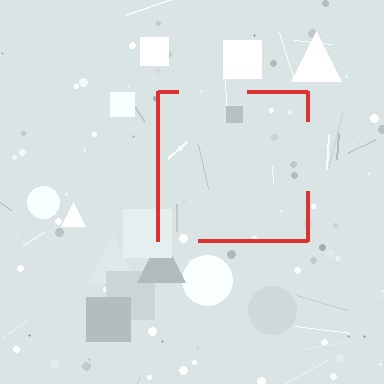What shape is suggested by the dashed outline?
The dashed outline suggests a square.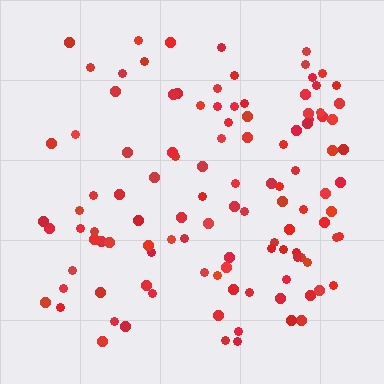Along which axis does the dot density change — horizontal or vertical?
Horizontal.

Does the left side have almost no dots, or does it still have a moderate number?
Still a moderate number, just noticeably fewer than the right.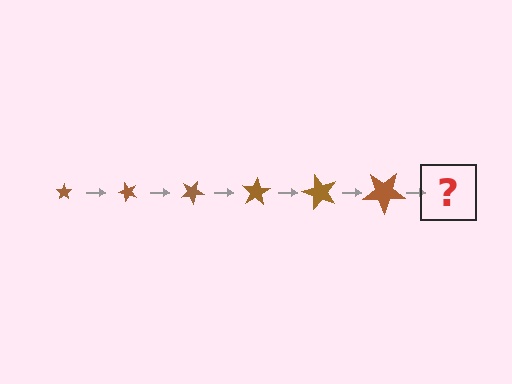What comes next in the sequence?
The next element should be a star, larger than the previous one and rotated 300 degrees from the start.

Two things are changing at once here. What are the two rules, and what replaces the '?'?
The two rules are that the star grows larger each step and it rotates 50 degrees each step. The '?' should be a star, larger than the previous one and rotated 300 degrees from the start.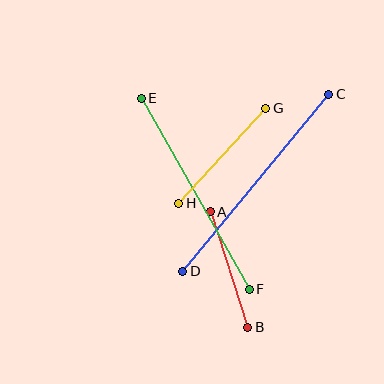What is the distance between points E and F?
The distance is approximately 220 pixels.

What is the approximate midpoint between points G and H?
The midpoint is at approximately (222, 156) pixels.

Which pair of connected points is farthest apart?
Points C and D are farthest apart.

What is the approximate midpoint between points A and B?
The midpoint is at approximately (229, 270) pixels.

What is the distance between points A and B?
The distance is approximately 121 pixels.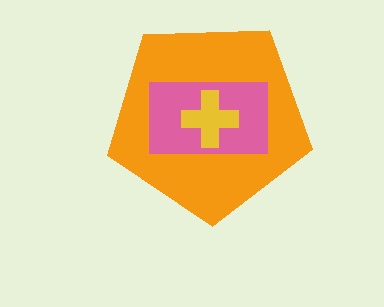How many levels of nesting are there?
3.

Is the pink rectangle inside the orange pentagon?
Yes.